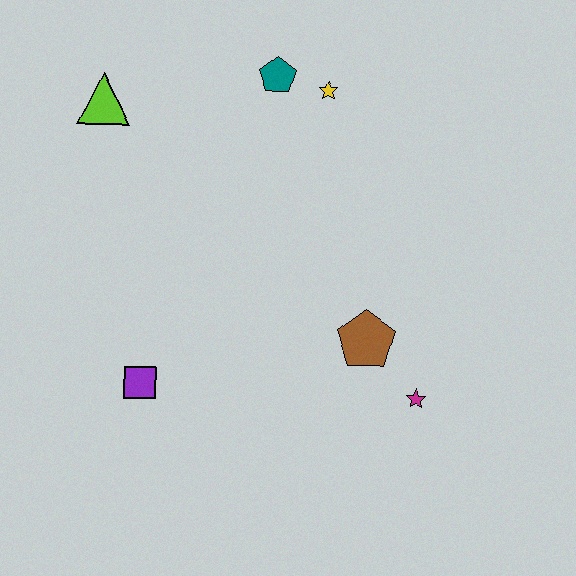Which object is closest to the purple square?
The brown pentagon is closest to the purple square.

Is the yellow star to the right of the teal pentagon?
Yes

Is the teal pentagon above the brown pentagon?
Yes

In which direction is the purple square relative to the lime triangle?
The purple square is below the lime triangle.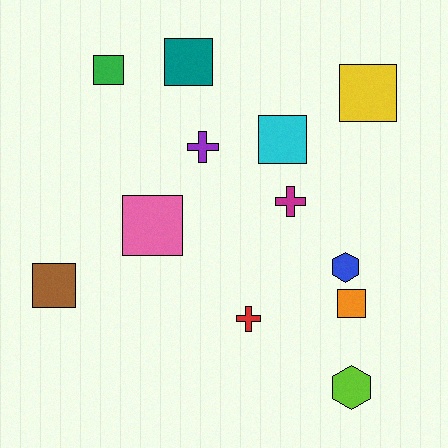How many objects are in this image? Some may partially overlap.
There are 12 objects.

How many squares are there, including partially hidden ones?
There are 7 squares.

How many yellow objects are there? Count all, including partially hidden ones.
There is 1 yellow object.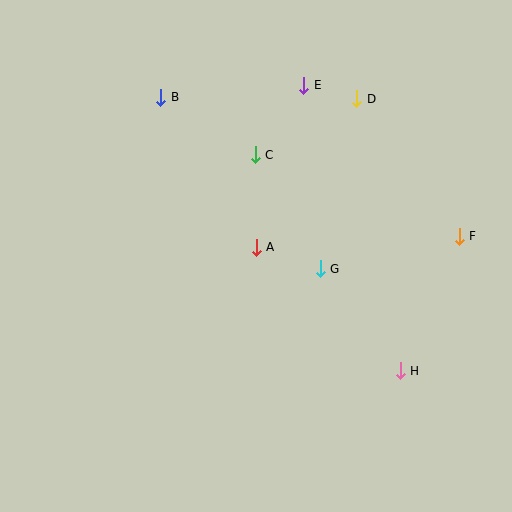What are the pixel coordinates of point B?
Point B is at (161, 97).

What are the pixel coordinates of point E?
Point E is at (304, 85).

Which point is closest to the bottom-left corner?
Point A is closest to the bottom-left corner.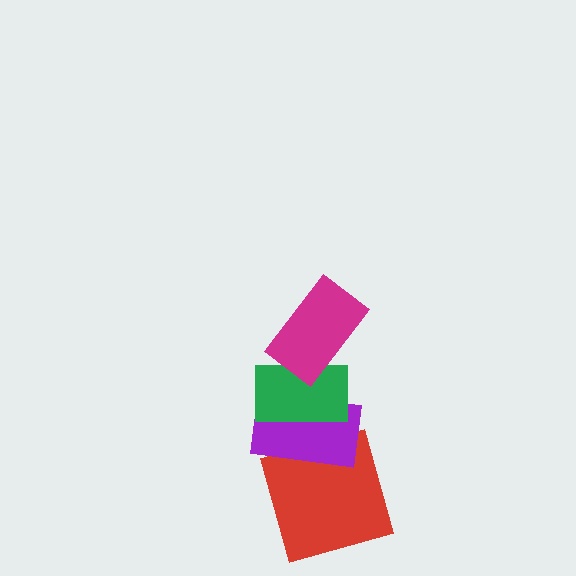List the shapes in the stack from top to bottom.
From top to bottom: the magenta rectangle, the green rectangle, the purple rectangle, the red square.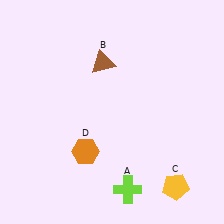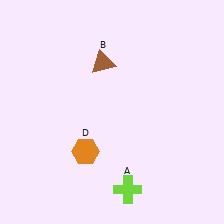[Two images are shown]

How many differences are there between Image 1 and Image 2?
There is 1 difference between the two images.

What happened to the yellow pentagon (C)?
The yellow pentagon (C) was removed in Image 2. It was in the bottom-right area of Image 1.